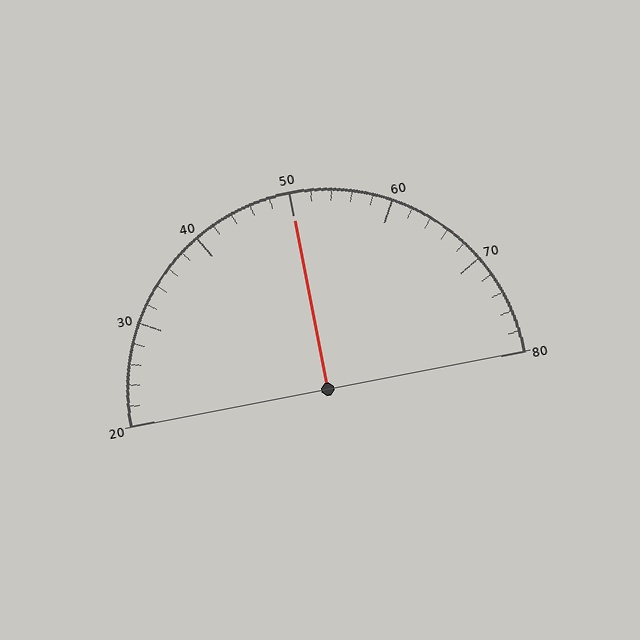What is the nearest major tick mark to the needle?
The nearest major tick mark is 50.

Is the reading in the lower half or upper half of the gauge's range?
The reading is in the upper half of the range (20 to 80).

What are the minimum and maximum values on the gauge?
The gauge ranges from 20 to 80.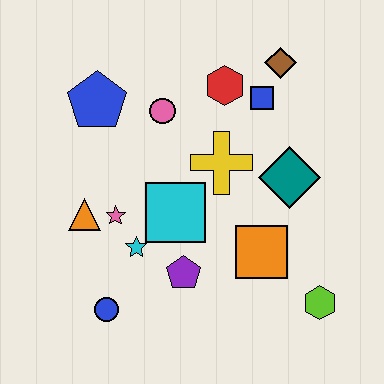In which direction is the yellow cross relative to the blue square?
The yellow cross is below the blue square.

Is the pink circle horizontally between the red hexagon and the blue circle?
Yes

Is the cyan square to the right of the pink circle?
Yes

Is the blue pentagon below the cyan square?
No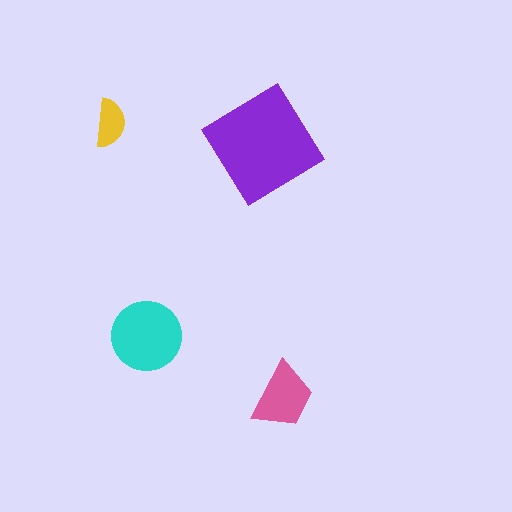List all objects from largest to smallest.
The purple diamond, the cyan circle, the pink trapezoid, the yellow semicircle.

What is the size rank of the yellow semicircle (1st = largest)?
4th.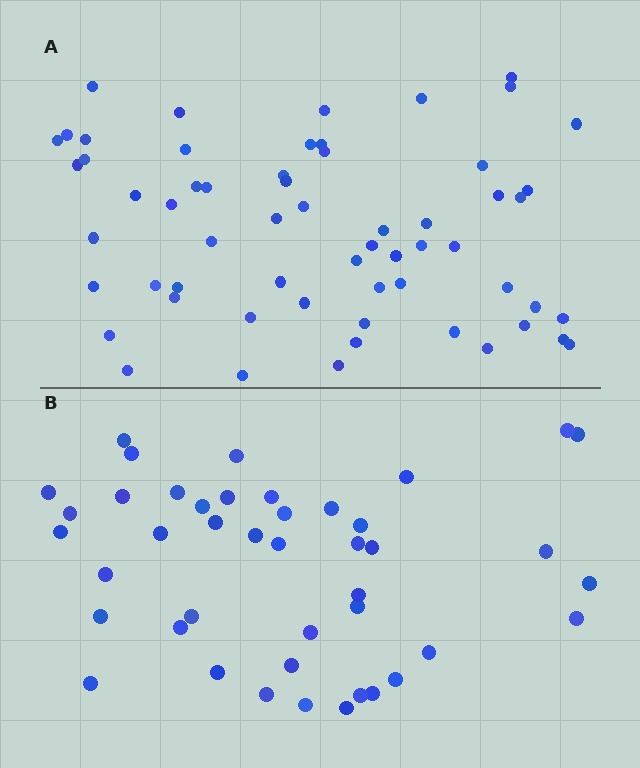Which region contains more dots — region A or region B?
Region A (the top region) has more dots.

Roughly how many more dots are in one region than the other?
Region A has approximately 15 more dots than region B.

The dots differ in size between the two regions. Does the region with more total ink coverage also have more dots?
No. Region B has more total ink coverage because its dots are larger, but region A actually contains more individual dots. Total area can be misleading — the number of items is what matters here.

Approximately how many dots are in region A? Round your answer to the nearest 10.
About 60 dots.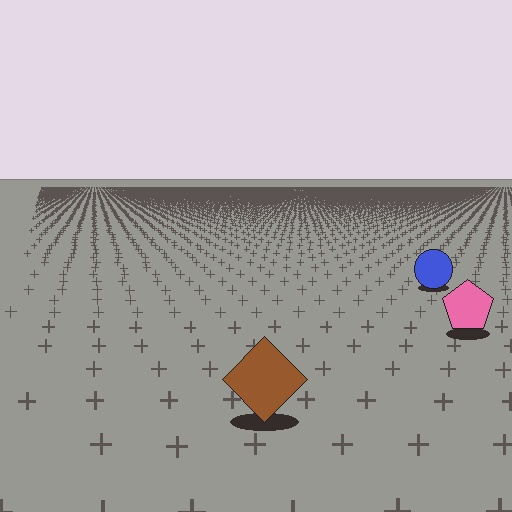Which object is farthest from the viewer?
The blue circle is farthest from the viewer. It appears smaller and the ground texture around it is denser.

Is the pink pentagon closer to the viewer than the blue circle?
Yes. The pink pentagon is closer — you can tell from the texture gradient: the ground texture is coarser near it.